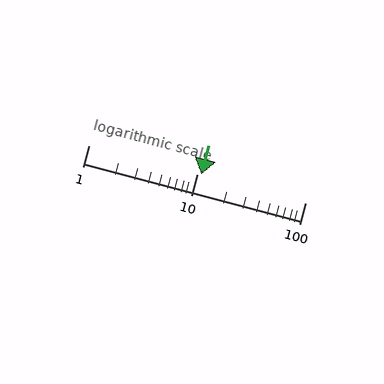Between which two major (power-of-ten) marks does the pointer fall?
The pointer is between 10 and 100.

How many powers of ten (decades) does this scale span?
The scale spans 2 decades, from 1 to 100.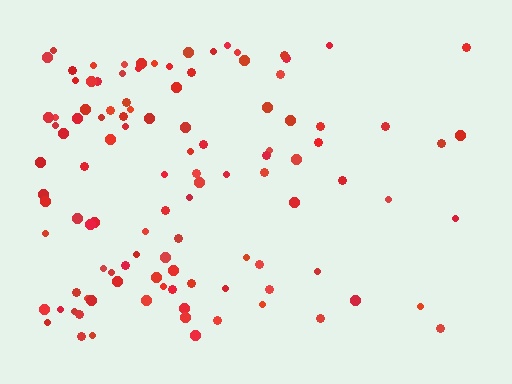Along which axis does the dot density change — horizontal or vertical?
Horizontal.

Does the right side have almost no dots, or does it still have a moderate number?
Still a moderate number, just noticeably fewer than the left.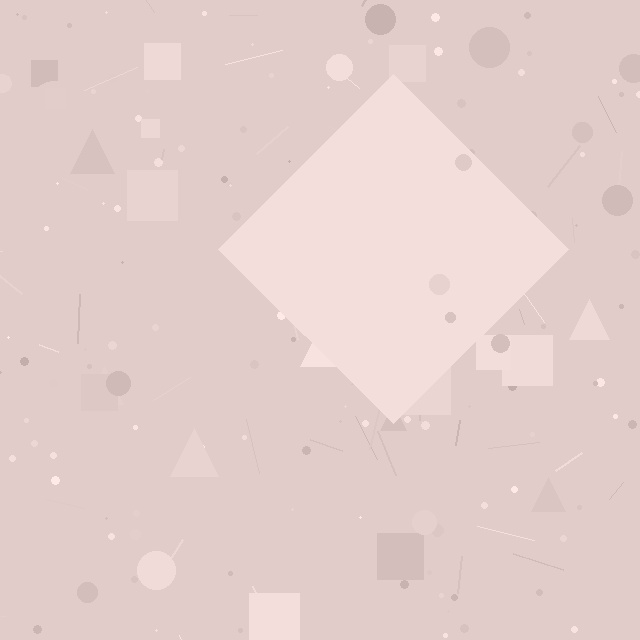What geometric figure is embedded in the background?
A diamond is embedded in the background.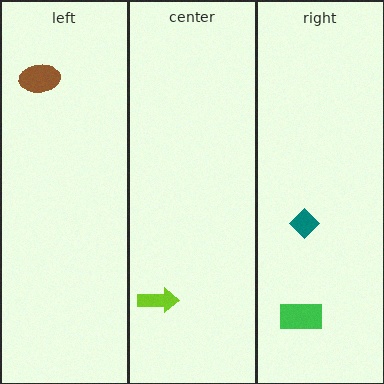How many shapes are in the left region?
1.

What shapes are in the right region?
The teal diamond, the green rectangle.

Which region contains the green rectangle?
The right region.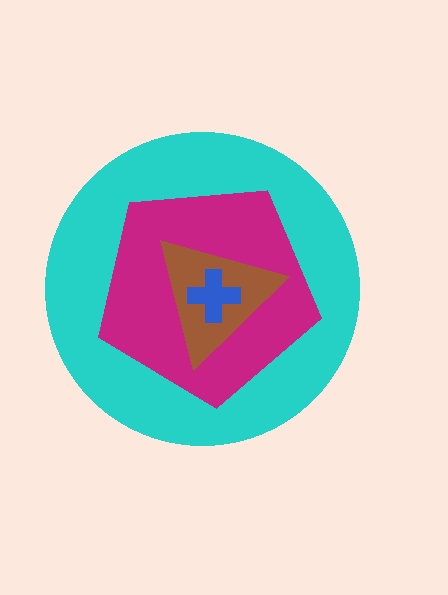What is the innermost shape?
The blue cross.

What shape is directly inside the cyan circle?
The magenta pentagon.